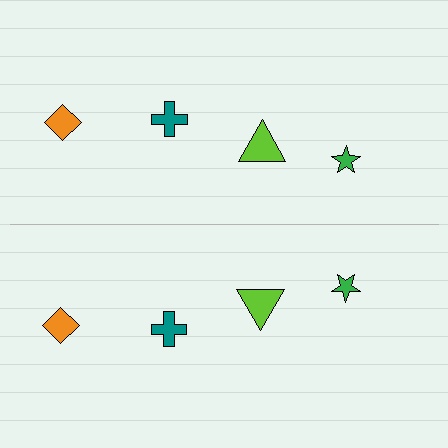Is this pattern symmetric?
Yes, this pattern has bilateral (reflection) symmetry.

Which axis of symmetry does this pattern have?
The pattern has a horizontal axis of symmetry running through the center of the image.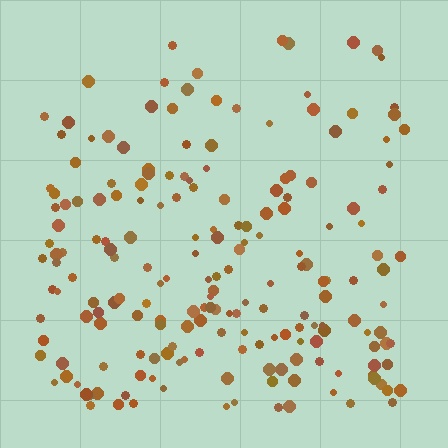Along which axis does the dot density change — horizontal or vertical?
Vertical.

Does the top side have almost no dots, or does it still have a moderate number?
Still a moderate number, just noticeably fewer than the bottom.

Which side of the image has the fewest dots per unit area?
The top.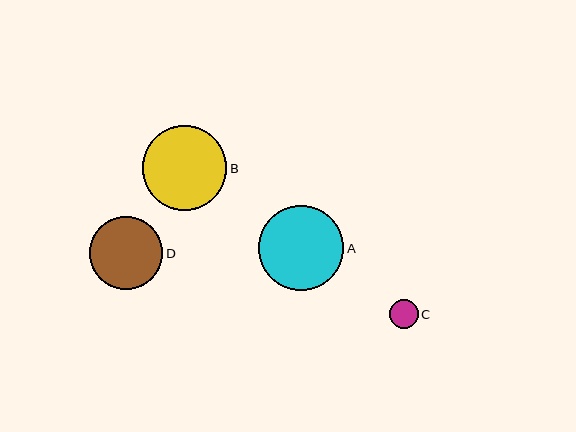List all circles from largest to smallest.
From largest to smallest: A, B, D, C.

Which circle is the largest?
Circle A is the largest with a size of approximately 85 pixels.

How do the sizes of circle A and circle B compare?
Circle A and circle B are approximately the same size.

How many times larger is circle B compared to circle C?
Circle B is approximately 2.9 times the size of circle C.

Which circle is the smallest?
Circle C is the smallest with a size of approximately 29 pixels.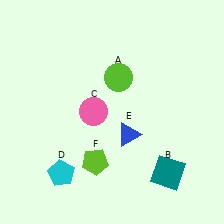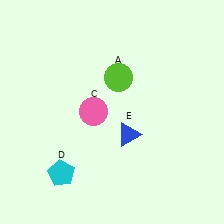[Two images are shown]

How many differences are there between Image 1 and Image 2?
There are 2 differences between the two images.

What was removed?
The teal square (B), the lime pentagon (F) were removed in Image 2.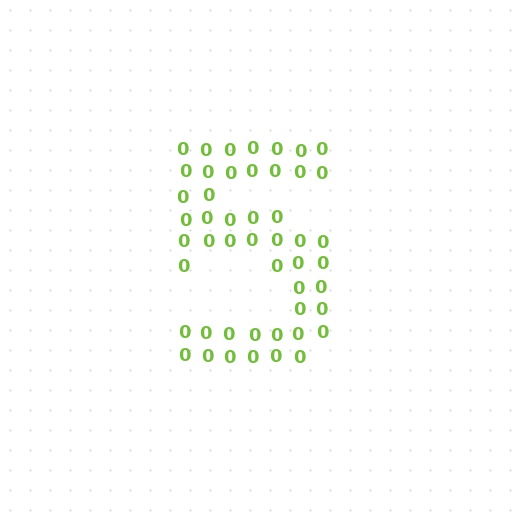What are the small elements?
The small elements are digit 0's.